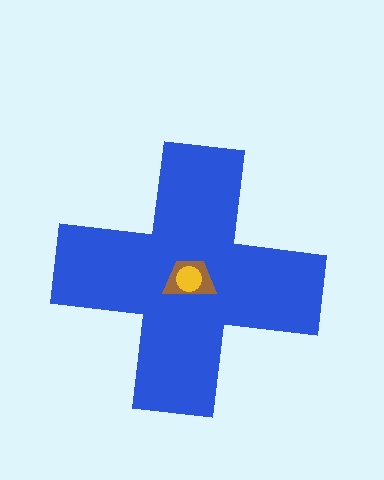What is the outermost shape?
The blue cross.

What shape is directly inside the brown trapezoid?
The yellow circle.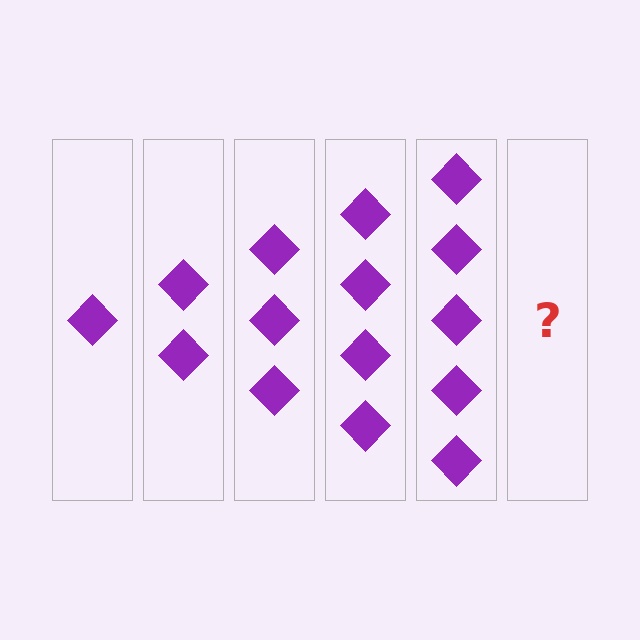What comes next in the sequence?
The next element should be 6 diamonds.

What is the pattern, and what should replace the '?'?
The pattern is that each step adds one more diamond. The '?' should be 6 diamonds.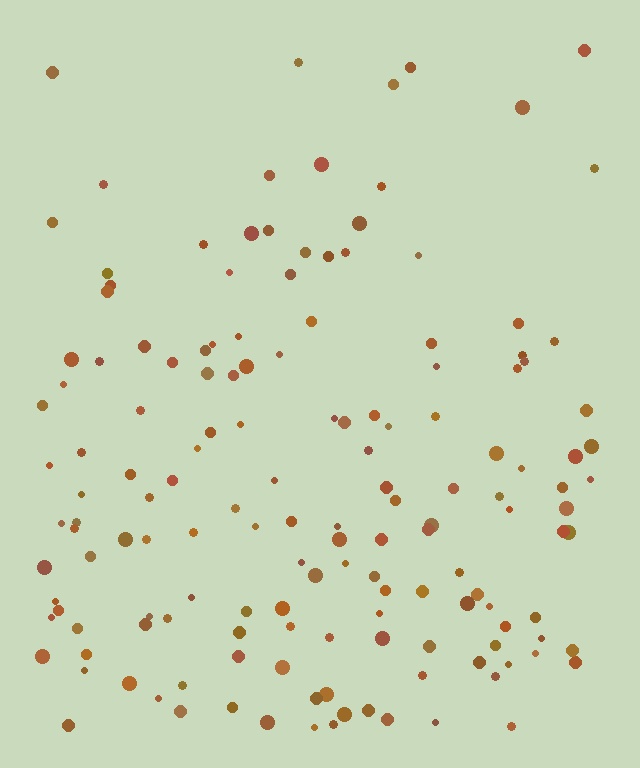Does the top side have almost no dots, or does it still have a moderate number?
Still a moderate number, just noticeably fewer than the bottom.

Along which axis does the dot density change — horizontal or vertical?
Vertical.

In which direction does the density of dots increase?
From top to bottom, with the bottom side densest.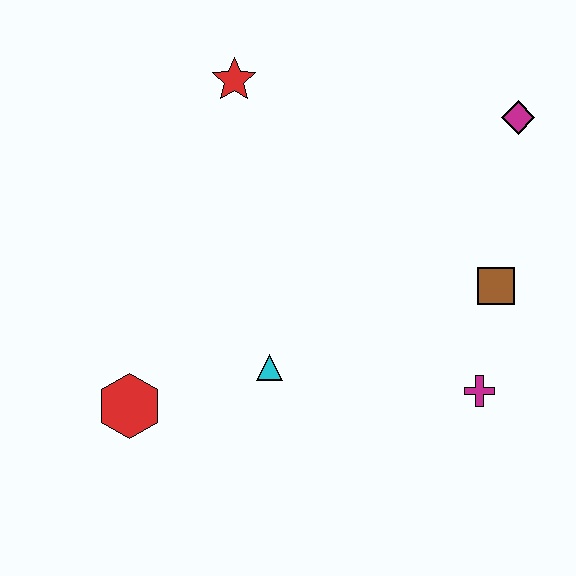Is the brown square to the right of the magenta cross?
Yes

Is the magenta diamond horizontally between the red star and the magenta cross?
No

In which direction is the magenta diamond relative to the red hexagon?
The magenta diamond is to the right of the red hexagon.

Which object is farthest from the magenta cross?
The red star is farthest from the magenta cross.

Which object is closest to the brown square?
The magenta cross is closest to the brown square.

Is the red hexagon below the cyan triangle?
Yes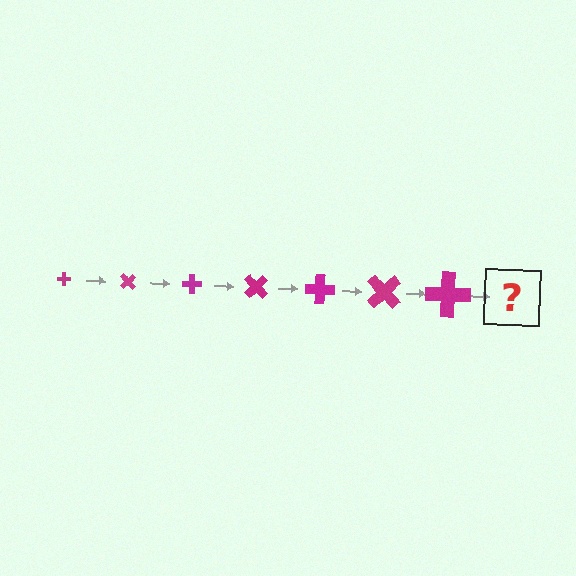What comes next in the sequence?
The next element should be a cross, larger than the previous one and rotated 315 degrees from the start.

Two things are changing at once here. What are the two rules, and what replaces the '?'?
The two rules are that the cross grows larger each step and it rotates 45 degrees each step. The '?' should be a cross, larger than the previous one and rotated 315 degrees from the start.